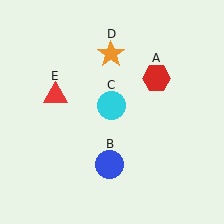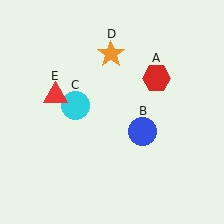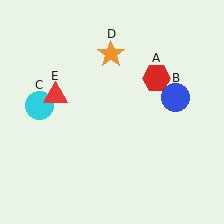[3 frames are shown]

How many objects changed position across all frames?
2 objects changed position: blue circle (object B), cyan circle (object C).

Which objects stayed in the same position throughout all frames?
Red hexagon (object A) and orange star (object D) and red triangle (object E) remained stationary.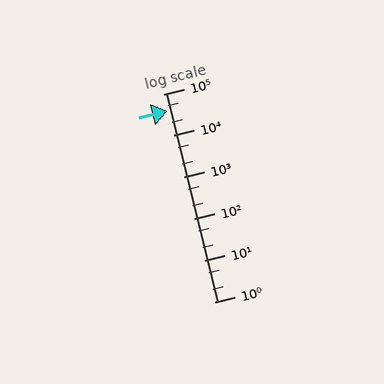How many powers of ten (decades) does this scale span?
The scale spans 5 decades, from 1 to 100000.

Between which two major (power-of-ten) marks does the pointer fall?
The pointer is between 10000 and 100000.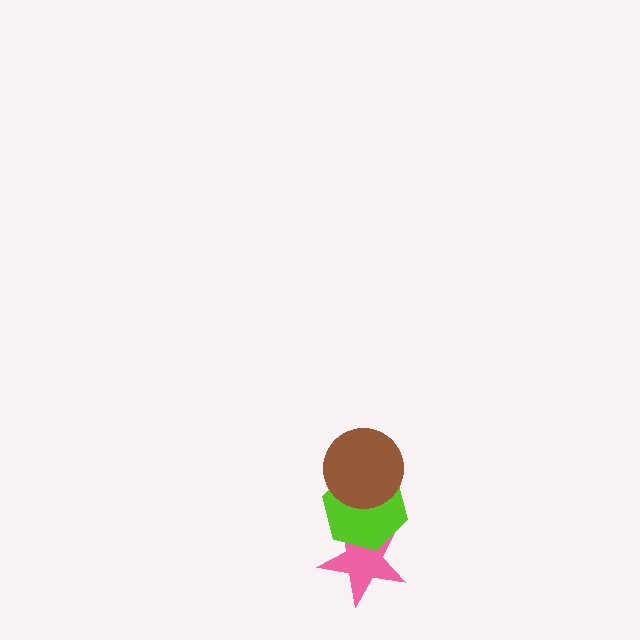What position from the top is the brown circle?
The brown circle is 1st from the top.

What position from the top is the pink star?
The pink star is 3rd from the top.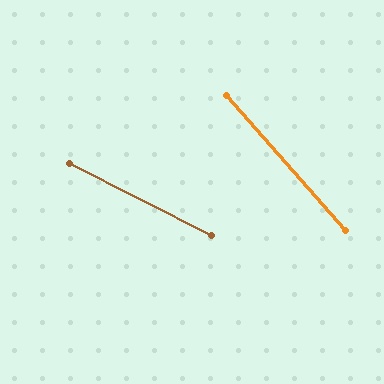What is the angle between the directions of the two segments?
Approximately 22 degrees.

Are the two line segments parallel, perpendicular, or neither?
Neither parallel nor perpendicular — they differ by about 22°.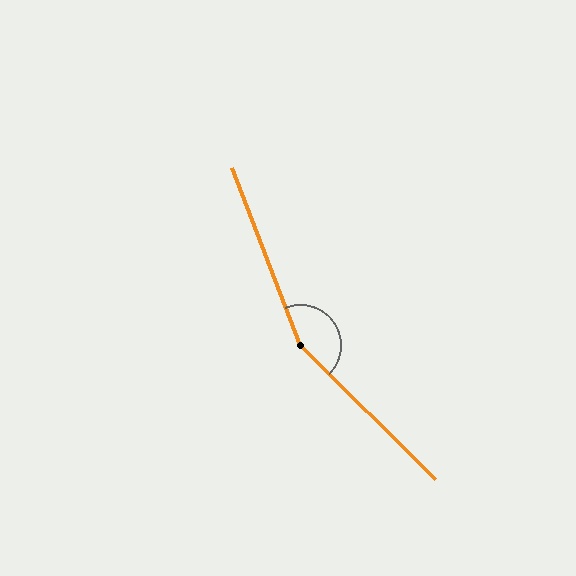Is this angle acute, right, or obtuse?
It is obtuse.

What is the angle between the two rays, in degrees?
Approximately 156 degrees.